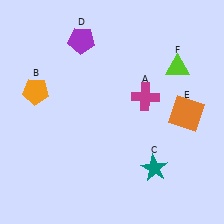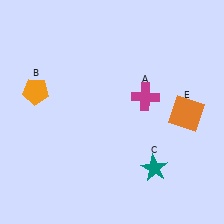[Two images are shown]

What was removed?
The lime triangle (F), the purple pentagon (D) were removed in Image 2.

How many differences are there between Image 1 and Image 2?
There are 2 differences between the two images.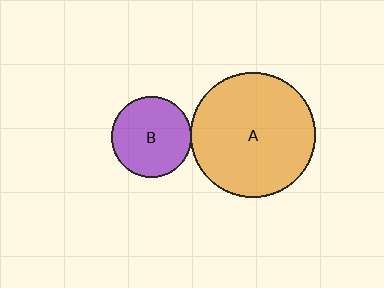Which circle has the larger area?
Circle A (orange).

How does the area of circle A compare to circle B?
Approximately 2.4 times.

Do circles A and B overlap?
Yes.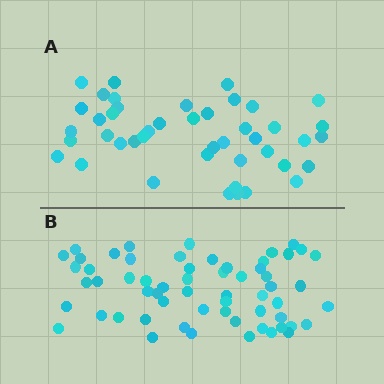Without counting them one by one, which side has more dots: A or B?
Region B (the bottom region) has more dots.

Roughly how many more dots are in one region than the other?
Region B has approximately 15 more dots than region A.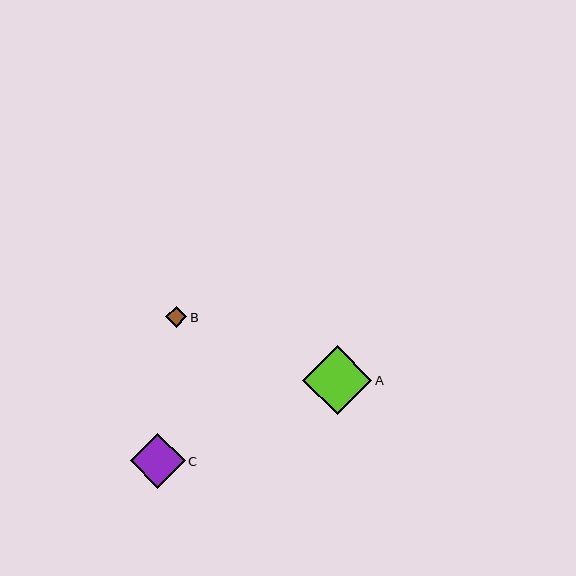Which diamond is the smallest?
Diamond B is the smallest with a size of approximately 22 pixels.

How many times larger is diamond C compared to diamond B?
Diamond C is approximately 2.5 times the size of diamond B.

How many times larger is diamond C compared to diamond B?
Diamond C is approximately 2.5 times the size of diamond B.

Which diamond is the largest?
Diamond A is the largest with a size of approximately 69 pixels.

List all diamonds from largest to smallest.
From largest to smallest: A, C, B.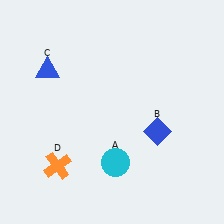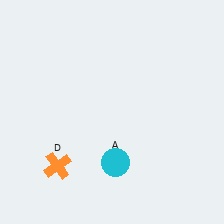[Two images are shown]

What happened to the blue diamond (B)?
The blue diamond (B) was removed in Image 2. It was in the bottom-right area of Image 1.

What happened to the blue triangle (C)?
The blue triangle (C) was removed in Image 2. It was in the top-left area of Image 1.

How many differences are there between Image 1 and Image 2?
There are 2 differences between the two images.